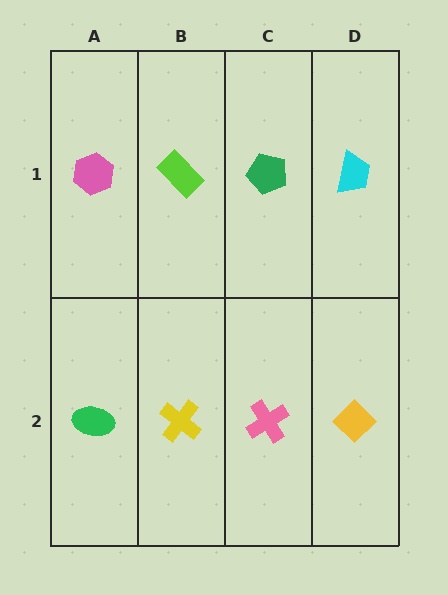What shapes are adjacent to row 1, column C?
A pink cross (row 2, column C), a lime rectangle (row 1, column B), a cyan trapezoid (row 1, column D).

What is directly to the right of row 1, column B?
A green pentagon.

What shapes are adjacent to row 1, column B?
A yellow cross (row 2, column B), a pink hexagon (row 1, column A), a green pentagon (row 1, column C).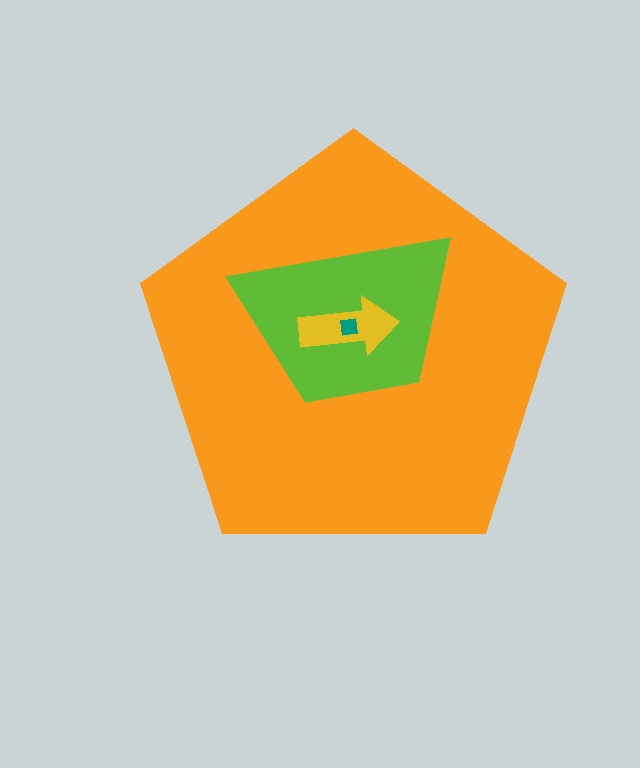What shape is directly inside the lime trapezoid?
The yellow arrow.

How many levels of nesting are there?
4.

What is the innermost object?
The teal square.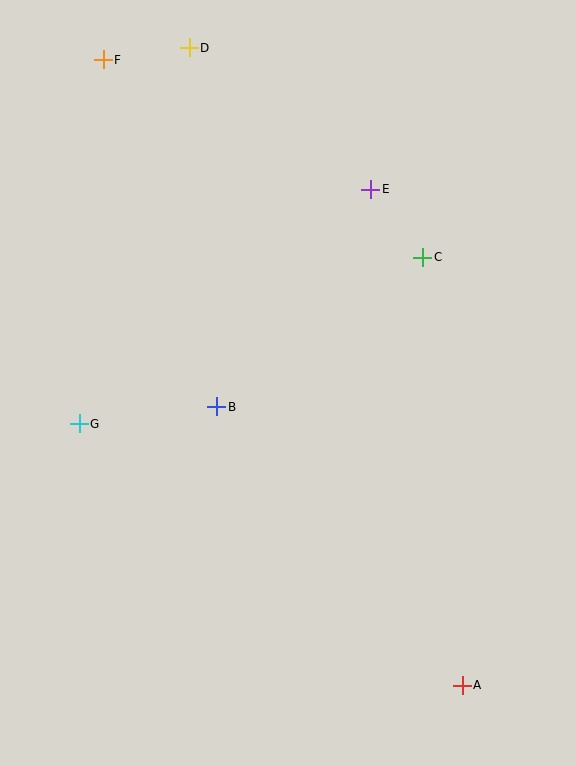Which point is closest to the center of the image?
Point B at (217, 407) is closest to the center.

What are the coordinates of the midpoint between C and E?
The midpoint between C and E is at (397, 223).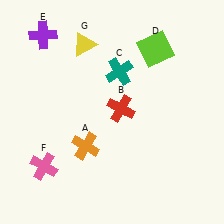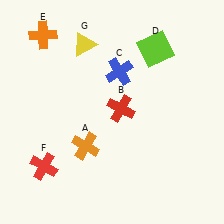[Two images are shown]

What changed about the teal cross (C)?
In Image 1, C is teal. In Image 2, it changed to blue.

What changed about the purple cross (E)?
In Image 1, E is purple. In Image 2, it changed to orange.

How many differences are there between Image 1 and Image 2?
There are 3 differences between the two images.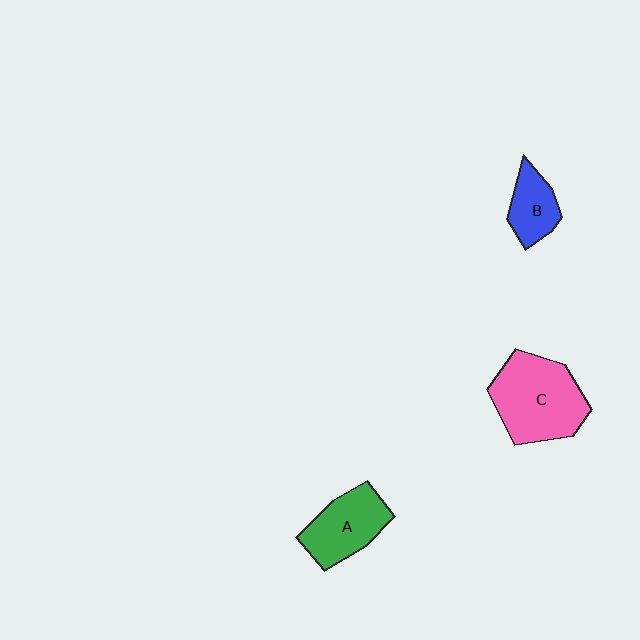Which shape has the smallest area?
Shape B (blue).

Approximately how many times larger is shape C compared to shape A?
Approximately 1.5 times.